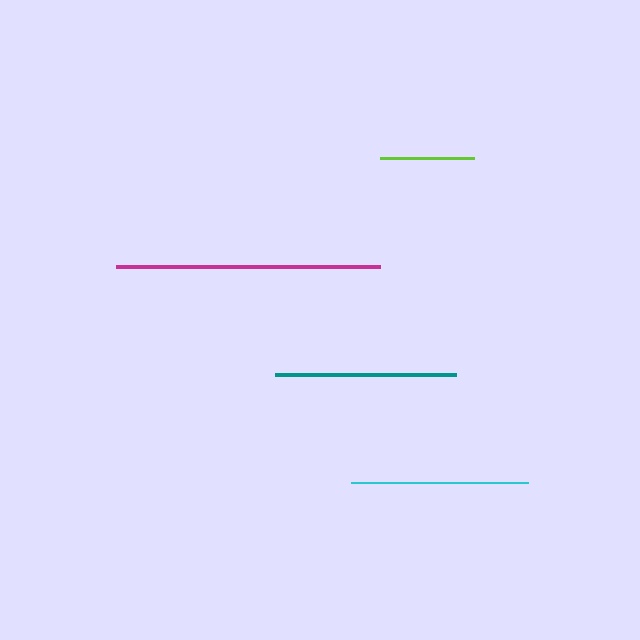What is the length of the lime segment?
The lime segment is approximately 94 pixels long.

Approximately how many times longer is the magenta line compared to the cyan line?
The magenta line is approximately 1.5 times the length of the cyan line.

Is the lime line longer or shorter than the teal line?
The teal line is longer than the lime line.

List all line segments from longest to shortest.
From longest to shortest: magenta, teal, cyan, lime.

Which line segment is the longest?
The magenta line is the longest at approximately 264 pixels.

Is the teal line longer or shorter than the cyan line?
The teal line is longer than the cyan line.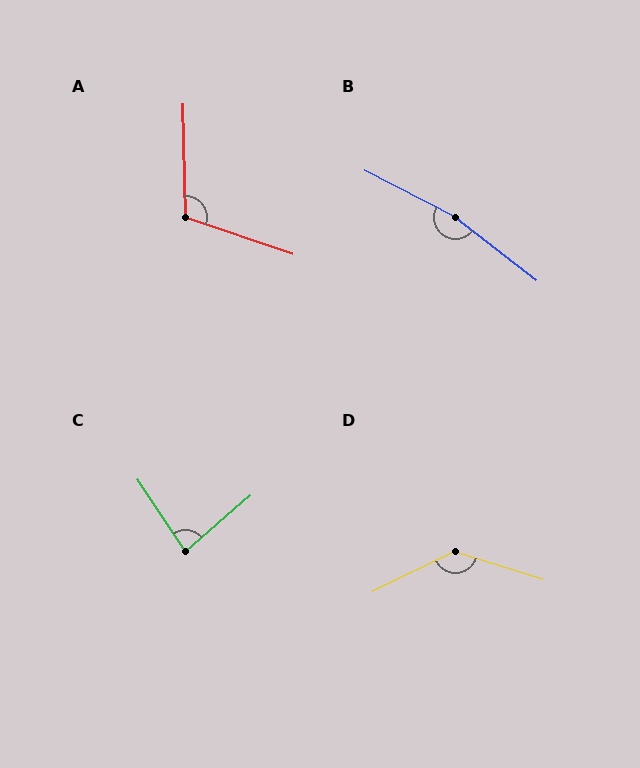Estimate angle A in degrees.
Approximately 110 degrees.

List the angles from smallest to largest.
C (83°), A (110°), D (137°), B (169°).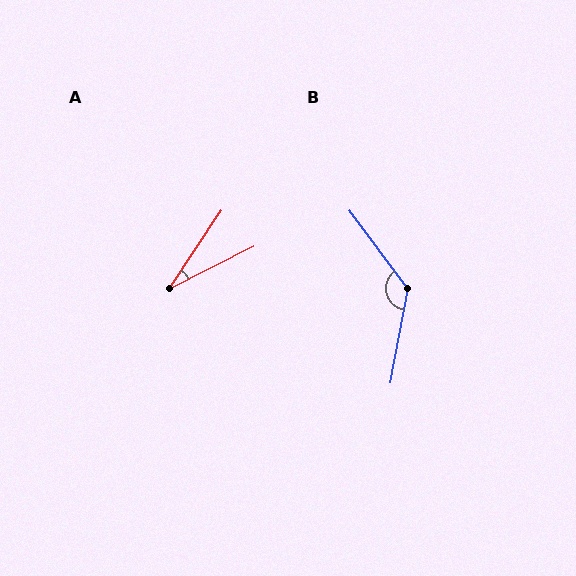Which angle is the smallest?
A, at approximately 29 degrees.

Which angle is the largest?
B, at approximately 133 degrees.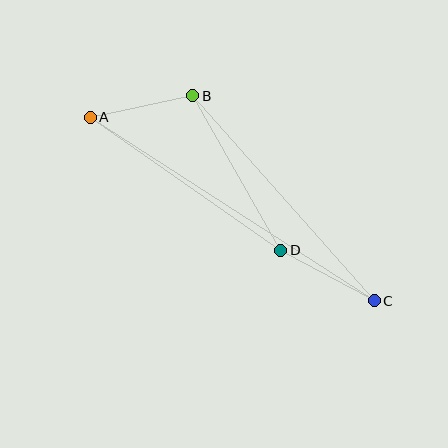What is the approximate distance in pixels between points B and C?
The distance between B and C is approximately 274 pixels.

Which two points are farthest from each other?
Points A and C are farthest from each other.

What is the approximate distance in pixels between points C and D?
The distance between C and D is approximately 106 pixels.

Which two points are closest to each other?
Points A and B are closest to each other.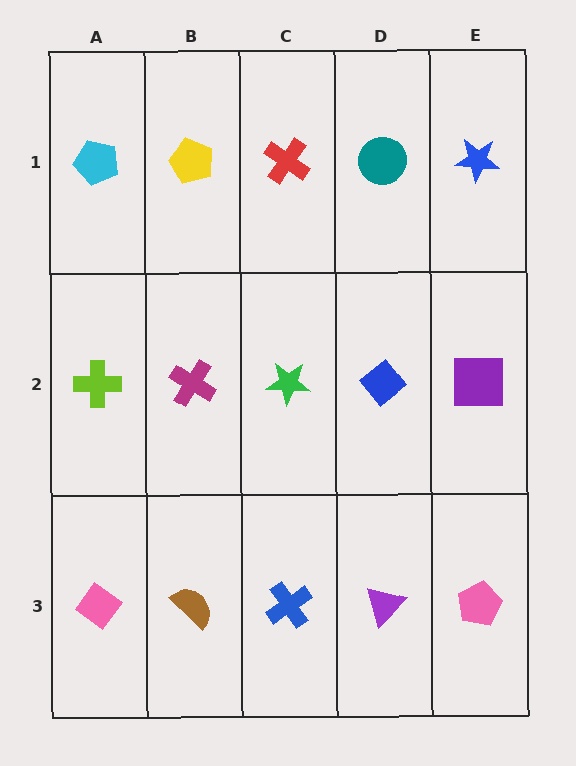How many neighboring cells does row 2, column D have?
4.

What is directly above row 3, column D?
A blue diamond.